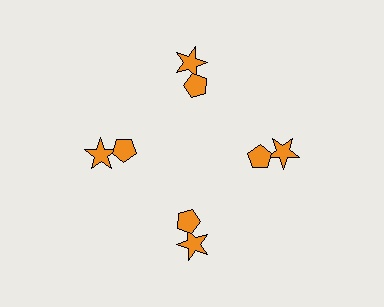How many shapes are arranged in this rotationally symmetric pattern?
There are 8 shapes, arranged in 4 groups of 2.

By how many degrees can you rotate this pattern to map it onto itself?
The pattern maps onto itself every 90 degrees of rotation.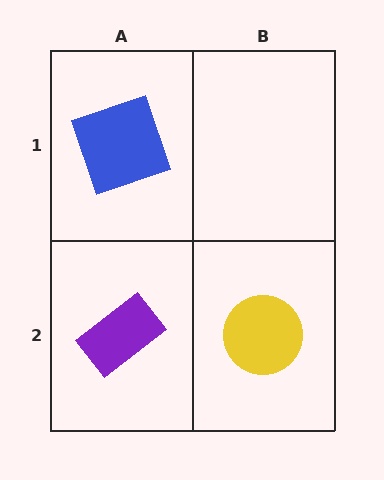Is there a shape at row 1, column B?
No, that cell is empty.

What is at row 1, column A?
A blue square.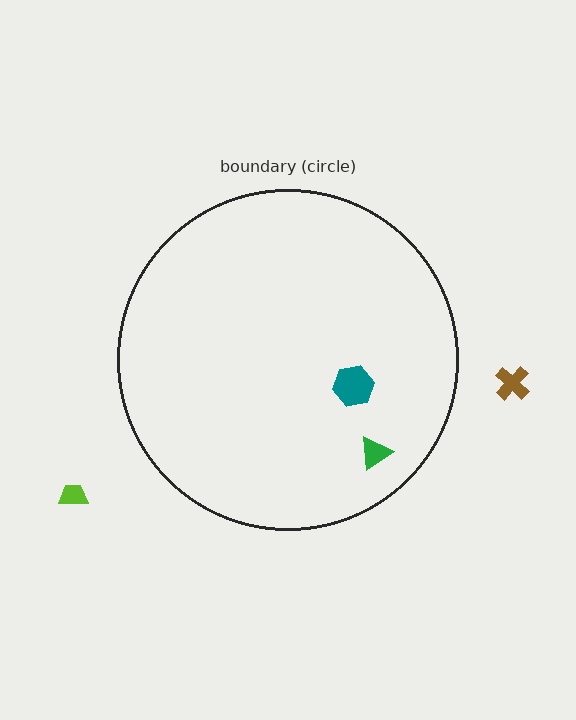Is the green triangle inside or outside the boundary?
Inside.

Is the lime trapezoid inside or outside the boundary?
Outside.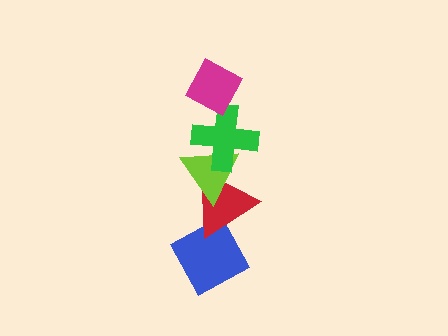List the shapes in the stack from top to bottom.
From top to bottom: the magenta diamond, the green cross, the lime triangle, the red triangle, the blue diamond.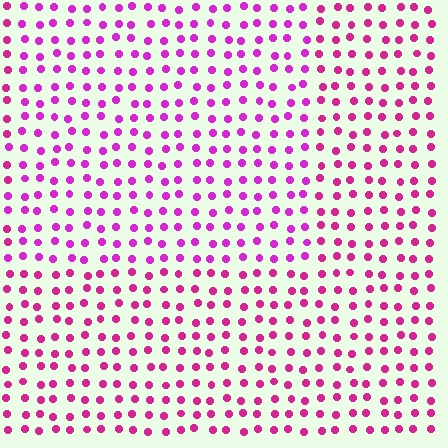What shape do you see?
I see a rectangle.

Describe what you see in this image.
The image is filled with small magenta elements in a uniform arrangement. A rectangle-shaped region is visible where the elements are tinted to a slightly different hue, forming a subtle color boundary.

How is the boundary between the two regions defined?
The boundary is defined purely by a slight shift in hue (about 22 degrees). Spacing, size, and orientation are identical on both sides.